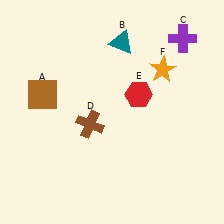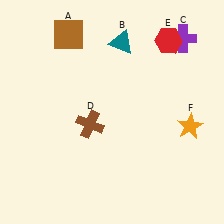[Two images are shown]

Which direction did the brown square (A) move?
The brown square (A) moved up.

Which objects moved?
The objects that moved are: the brown square (A), the red hexagon (E), the orange star (F).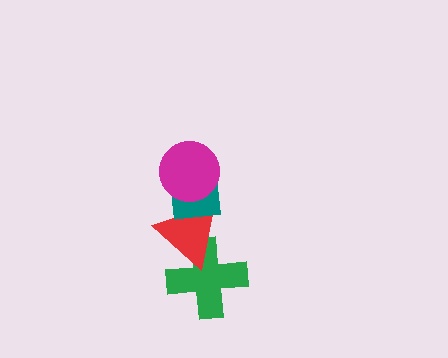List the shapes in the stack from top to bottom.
From top to bottom: the magenta circle, the teal square, the red triangle, the green cross.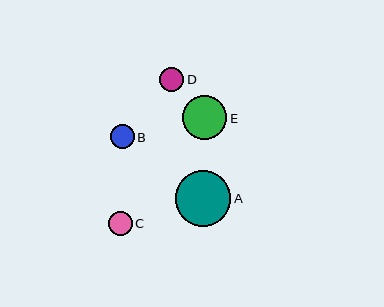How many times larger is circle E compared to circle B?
Circle E is approximately 1.9 times the size of circle B.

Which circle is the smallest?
Circle B is the smallest with a size of approximately 23 pixels.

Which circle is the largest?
Circle A is the largest with a size of approximately 56 pixels.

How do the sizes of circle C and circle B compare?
Circle C and circle B are approximately the same size.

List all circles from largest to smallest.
From largest to smallest: A, E, C, D, B.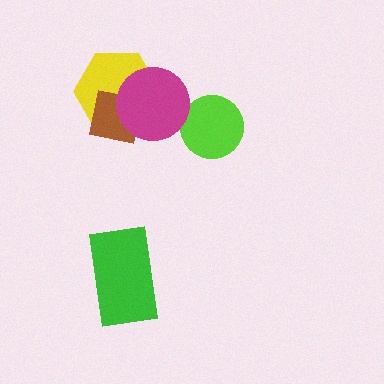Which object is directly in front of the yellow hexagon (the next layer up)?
The brown square is directly in front of the yellow hexagon.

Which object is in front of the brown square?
The magenta circle is in front of the brown square.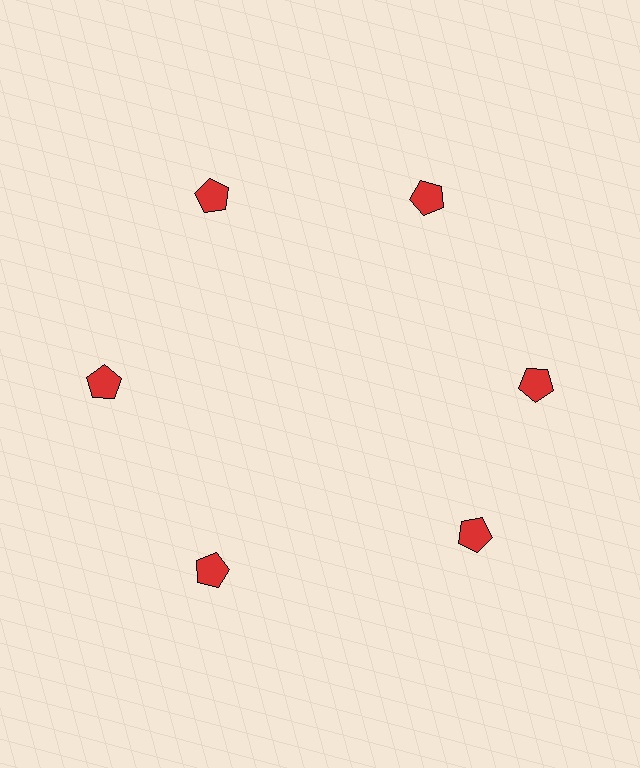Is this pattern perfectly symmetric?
No. The 6 red pentagons are arranged in a ring, but one element near the 5 o'clock position is rotated out of alignment along the ring, breaking the 6-fold rotational symmetry.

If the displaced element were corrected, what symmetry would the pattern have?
It would have 6-fold rotational symmetry — the pattern would map onto itself every 60 degrees.